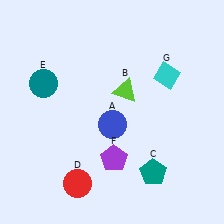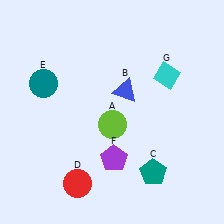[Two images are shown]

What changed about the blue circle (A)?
In Image 1, A is blue. In Image 2, it changed to lime.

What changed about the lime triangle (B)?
In Image 1, B is lime. In Image 2, it changed to blue.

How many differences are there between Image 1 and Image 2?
There are 2 differences between the two images.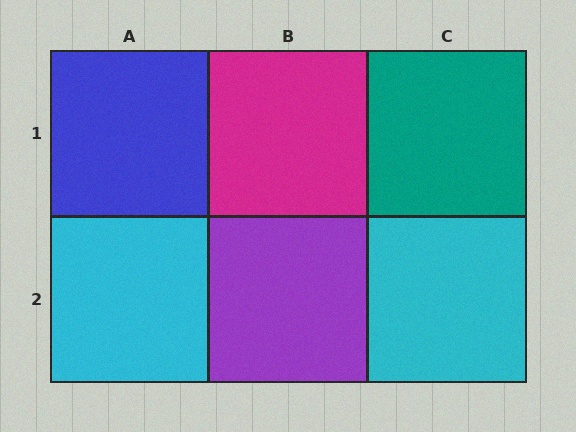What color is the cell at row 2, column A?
Cyan.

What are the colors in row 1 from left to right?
Blue, magenta, teal.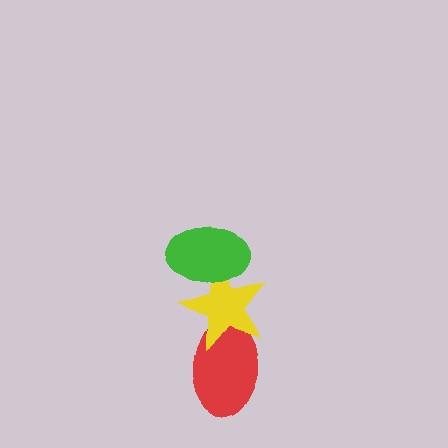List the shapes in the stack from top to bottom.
From top to bottom: the green ellipse, the yellow star, the red ellipse.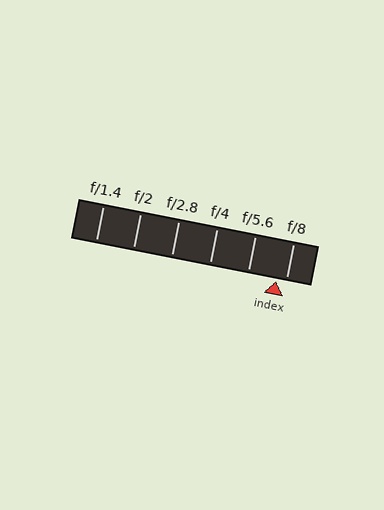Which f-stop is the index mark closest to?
The index mark is closest to f/8.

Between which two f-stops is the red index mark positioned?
The index mark is between f/5.6 and f/8.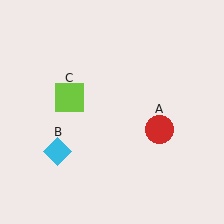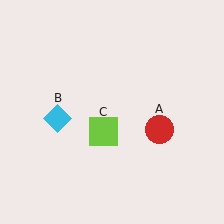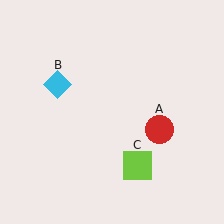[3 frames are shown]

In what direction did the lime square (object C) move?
The lime square (object C) moved down and to the right.